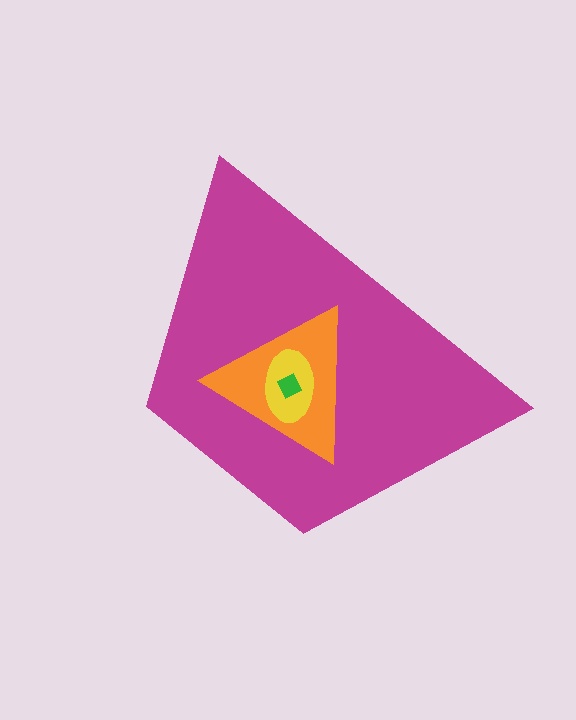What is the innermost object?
The green square.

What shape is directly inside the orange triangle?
The yellow ellipse.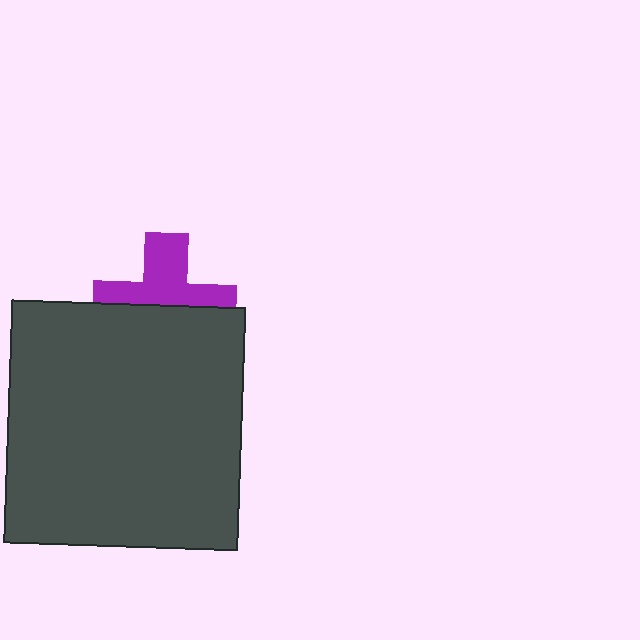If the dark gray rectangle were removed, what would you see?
You would see the complete purple cross.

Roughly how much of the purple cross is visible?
About half of it is visible (roughly 50%).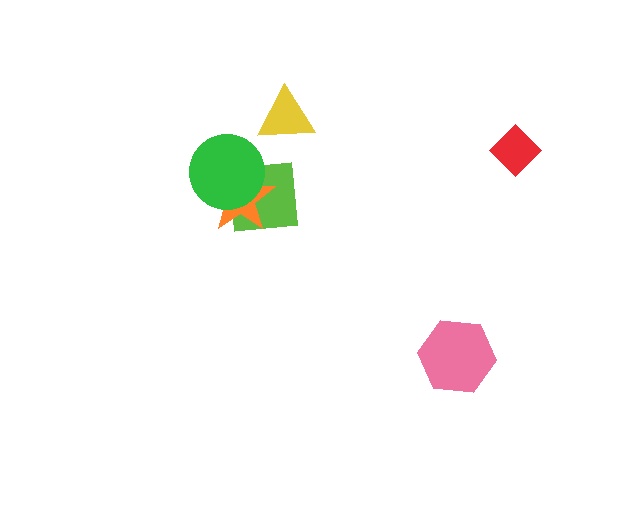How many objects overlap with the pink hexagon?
0 objects overlap with the pink hexagon.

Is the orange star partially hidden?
Yes, it is partially covered by another shape.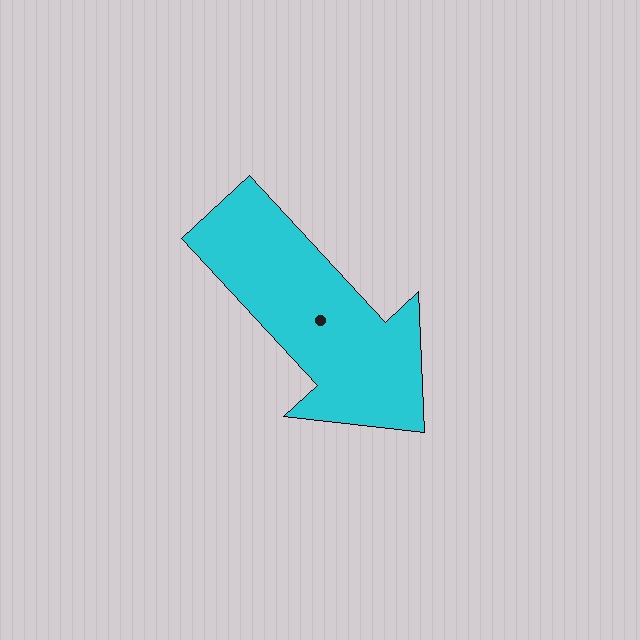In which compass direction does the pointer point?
Southeast.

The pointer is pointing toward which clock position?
Roughly 5 o'clock.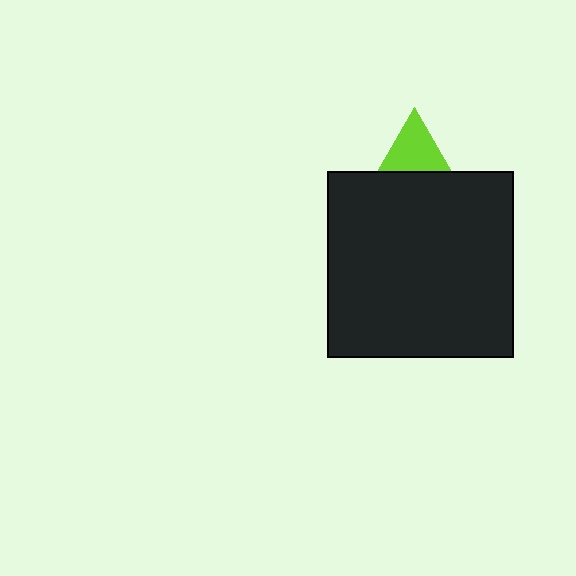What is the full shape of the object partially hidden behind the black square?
The partially hidden object is a lime triangle.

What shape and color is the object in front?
The object in front is a black square.